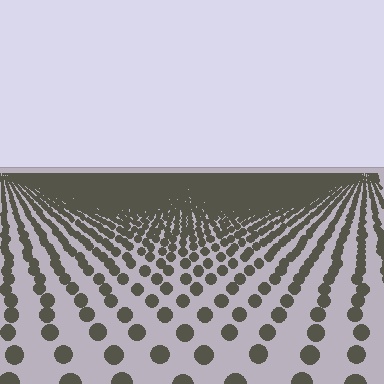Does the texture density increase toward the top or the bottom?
Density increases toward the top.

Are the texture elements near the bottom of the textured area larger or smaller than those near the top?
Larger. Near the bottom, elements are closer to the viewer and appear at a bigger on-screen size.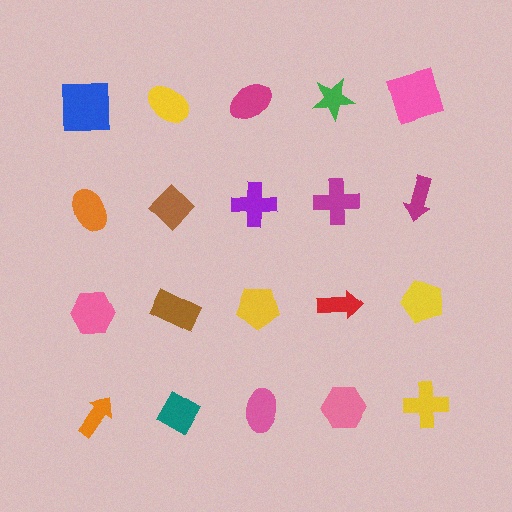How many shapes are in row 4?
5 shapes.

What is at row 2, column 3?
A purple cross.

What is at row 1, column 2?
A yellow ellipse.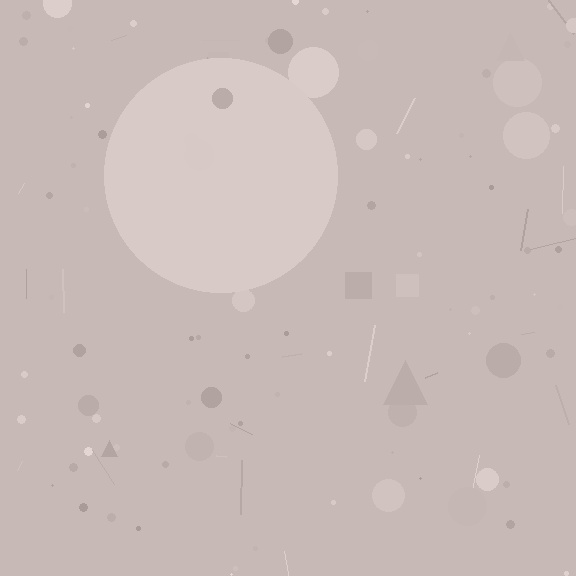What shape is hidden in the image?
A circle is hidden in the image.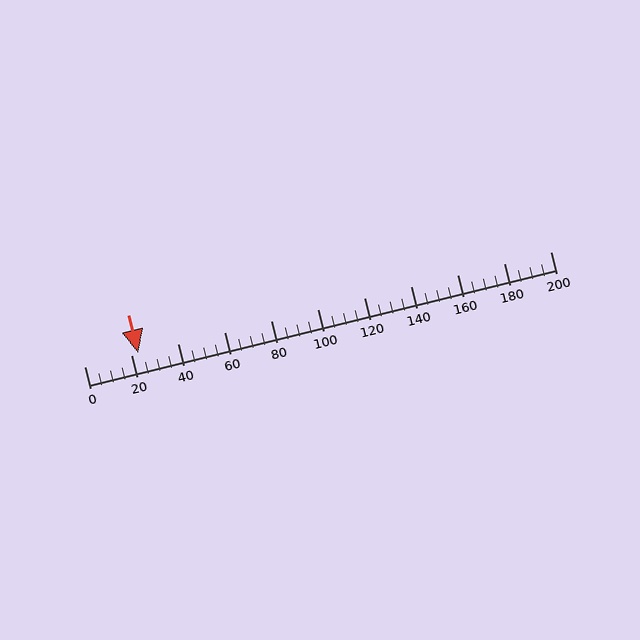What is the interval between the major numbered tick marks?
The major tick marks are spaced 20 units apart.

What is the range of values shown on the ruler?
The ruler shows values from 0 to 200.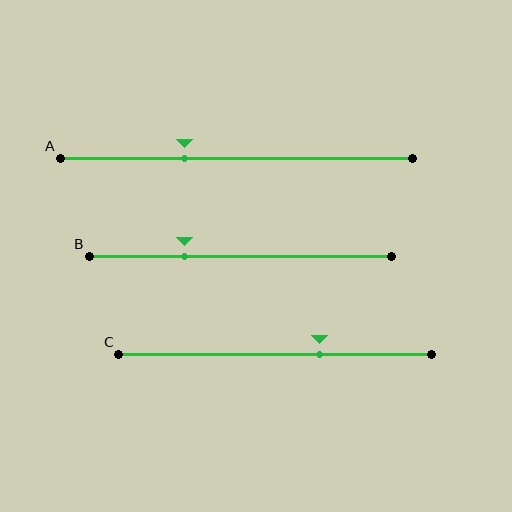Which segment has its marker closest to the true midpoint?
Segment C has its marker closest to the true midpoint.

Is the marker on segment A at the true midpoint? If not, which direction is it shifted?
No, the marker on segment A is shifted to the left by about 15% of the segment length.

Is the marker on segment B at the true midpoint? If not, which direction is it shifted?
No, the marker on segment B is shifted to the left by about 19% of the segment length.